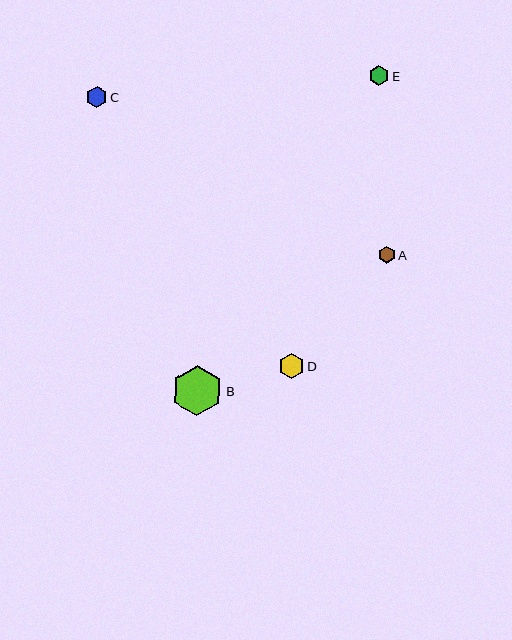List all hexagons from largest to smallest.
From largest to smallest: B, D, C, E, A.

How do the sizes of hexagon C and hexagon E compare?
Hexagon C and hexagon E are approximately the same size.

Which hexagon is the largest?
Hexagon B is the largest with a size of approximately 50 pixels.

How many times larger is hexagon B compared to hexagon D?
Hexagon B is approximately 2.0 times the size of hexagon D.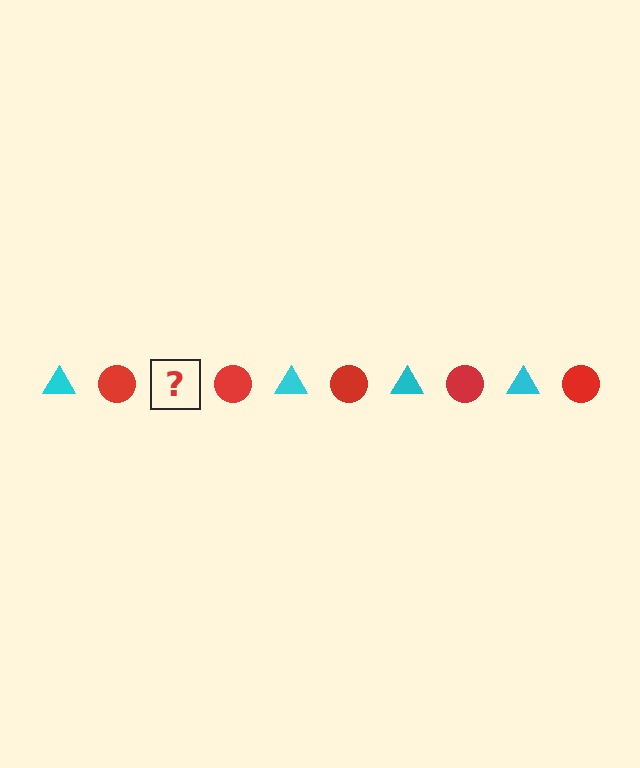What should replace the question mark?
The question mark should be replaced with a cyan triangle.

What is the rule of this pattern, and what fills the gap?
The rule is that the pattern alternates between cyan triangle and red circle. The gap should be filled with a cyan triangle.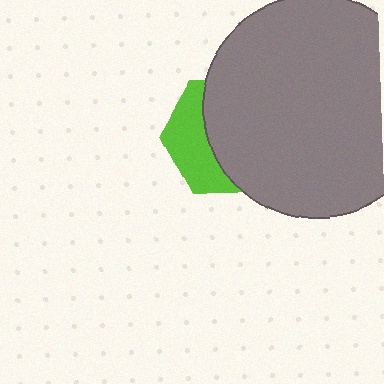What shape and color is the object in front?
The object in front is a gray circle.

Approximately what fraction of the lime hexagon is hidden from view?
Roughly 63% of the lime hexagon is hidden behind the gray circle.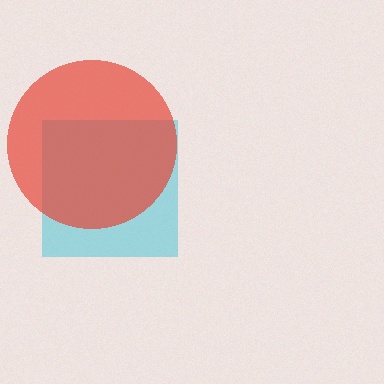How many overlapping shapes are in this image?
There are 2 overlapping shapes in the image.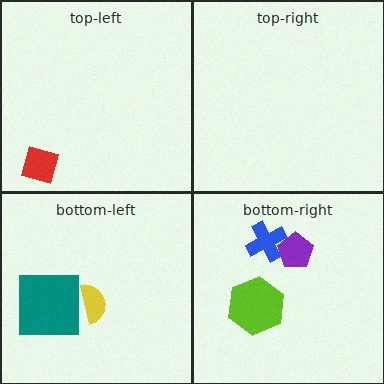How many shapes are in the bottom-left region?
2.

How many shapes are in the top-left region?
1.